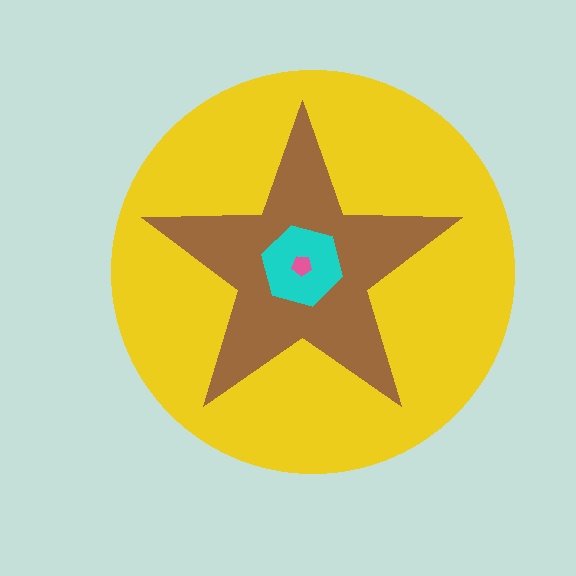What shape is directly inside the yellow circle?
The brown star.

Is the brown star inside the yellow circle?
Yes.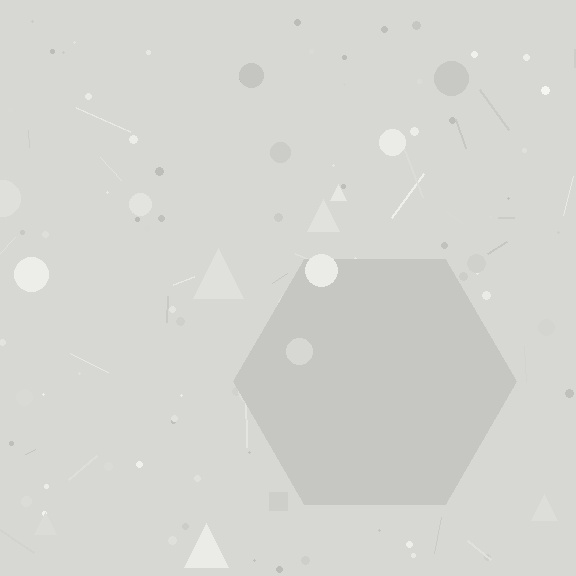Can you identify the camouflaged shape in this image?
The camouflaged shape is a hexagon.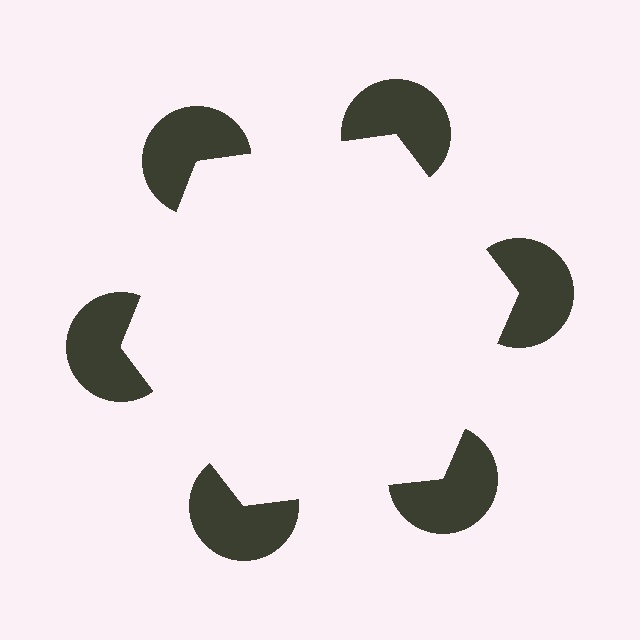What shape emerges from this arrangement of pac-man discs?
An illusory hexagon — its edges are inferred from the aligned wedge cuts in the pac-man discs, not physically drawn.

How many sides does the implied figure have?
6 sides.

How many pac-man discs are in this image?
There are 6 — one at each vertex of the illusory hexagon.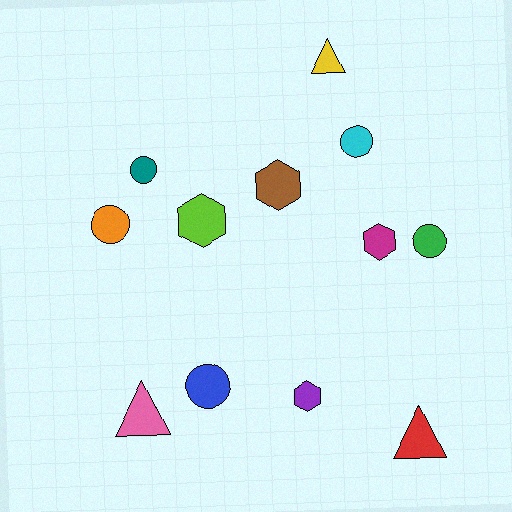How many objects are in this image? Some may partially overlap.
There are 12 objects.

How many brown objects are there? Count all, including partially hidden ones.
There is 1 brown object.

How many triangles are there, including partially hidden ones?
There are 3 triangles.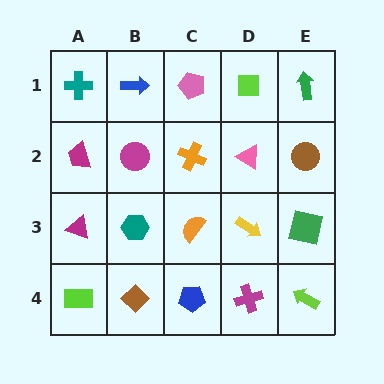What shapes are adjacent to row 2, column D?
A lime square (row 1, column D), a yellow arrow (row 3, column D), an orange cross (row 2, column C), a brown circle (row 2, column E).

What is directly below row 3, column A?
A lime rectangle.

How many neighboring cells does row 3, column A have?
3.